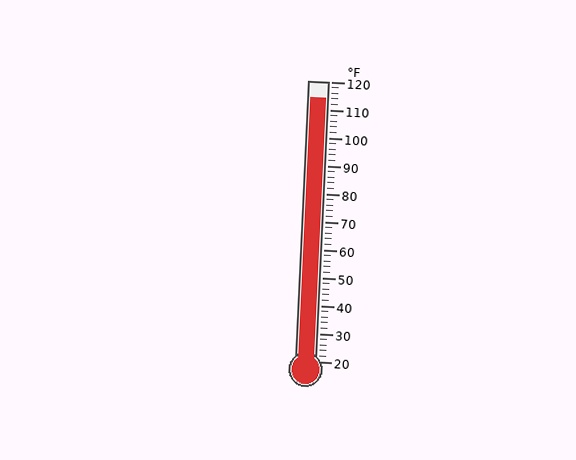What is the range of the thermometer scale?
The thermometer scale ranges from 20°F to 120°F.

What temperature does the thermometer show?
The thermometer shows approximately 114°F.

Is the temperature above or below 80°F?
The temperature is above 80°F.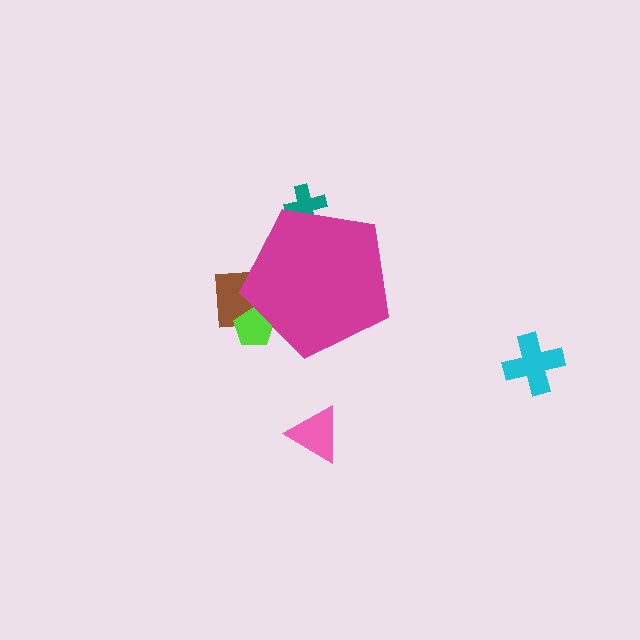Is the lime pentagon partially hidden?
Yes, the lime pentagon is partially hidden behind the magenta pentagon.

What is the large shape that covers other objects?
A magenta pentagon.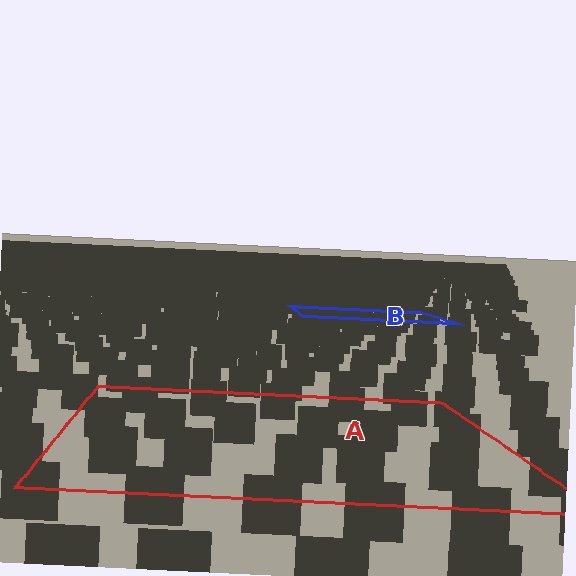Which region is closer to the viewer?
Region A is closer. The texture elements there are larger and more spread out.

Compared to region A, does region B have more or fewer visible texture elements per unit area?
Region B has more texture elements per unit area — they are packed more densely because it is farther away.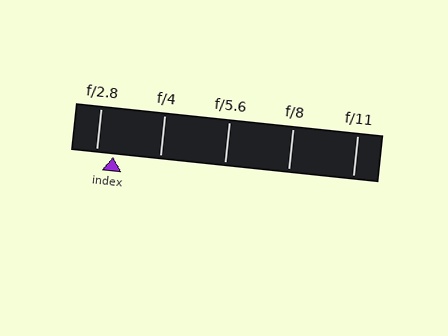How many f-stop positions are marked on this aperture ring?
There are 5 f-stop positions marked.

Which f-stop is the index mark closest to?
The index mark is closest to f/2.8.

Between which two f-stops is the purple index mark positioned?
The index mark is between f/2.8 and f/4.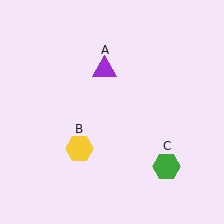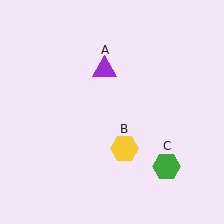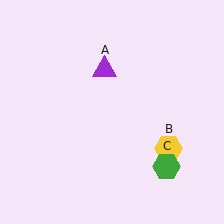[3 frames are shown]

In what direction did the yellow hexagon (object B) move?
The yellow hexagon (object B) moved right.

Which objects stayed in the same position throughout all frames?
Purple triangle (object A) and green hexagon (object C) remained stationary.